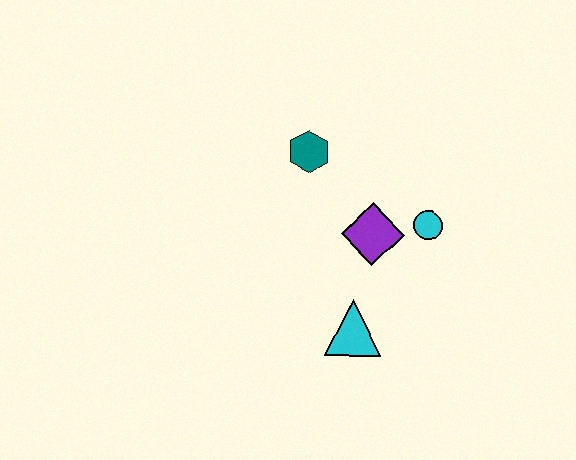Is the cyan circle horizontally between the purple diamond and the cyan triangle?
No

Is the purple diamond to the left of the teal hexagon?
No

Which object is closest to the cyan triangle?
The purple diamond is closest to the cyan triangle.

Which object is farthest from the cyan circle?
The teal hexagon is farthest from the cyan circle.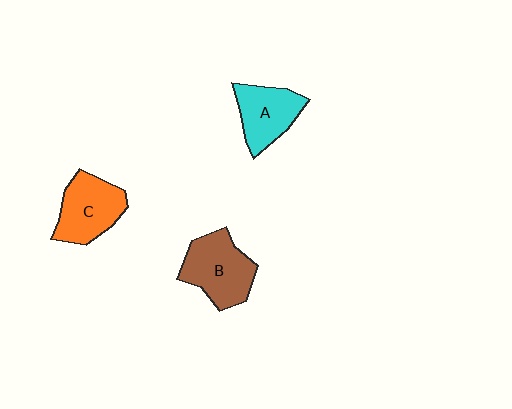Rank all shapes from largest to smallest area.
From largest to smallest: B (brown), C (orange), A (cyan).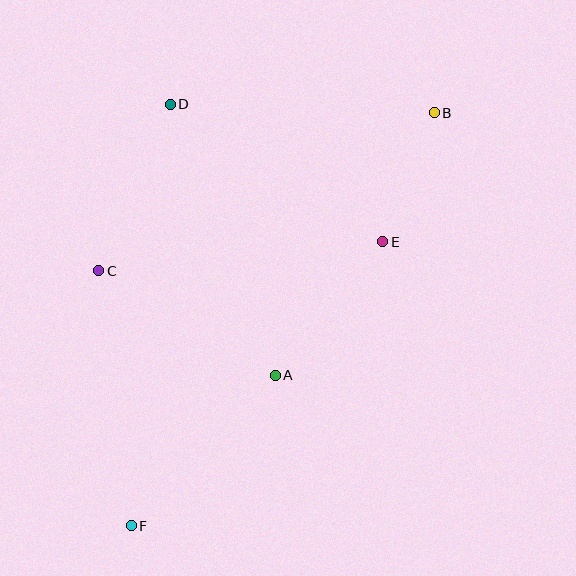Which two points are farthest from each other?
Points B and F are farthest from each other.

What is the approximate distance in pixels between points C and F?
The distance between C and F is approximately 257 pixels.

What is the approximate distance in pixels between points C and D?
The distance between C and D is approximately 181 pixels.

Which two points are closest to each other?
Points B and E are closest to each other.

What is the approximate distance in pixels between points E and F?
The distance between E and F is approximately 379 pixels.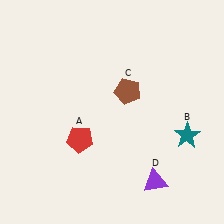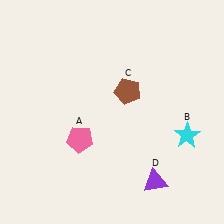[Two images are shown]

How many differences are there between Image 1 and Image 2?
There are 2 differences between the two images.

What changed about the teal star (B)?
In Image 1, B is teal. In Image 2, it changed to cyan.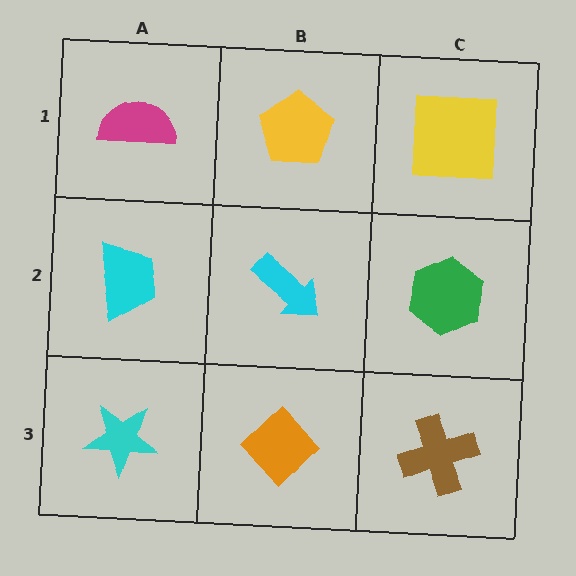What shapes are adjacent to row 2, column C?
A yellow square (row 1, column C), a brown cross (row 3, column C), a cyan arrow (row 2, column B).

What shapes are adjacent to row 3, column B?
A cyan arrow (row 2, column B), a cyan star (row 3, column A), a brown cross (row 3, column C).